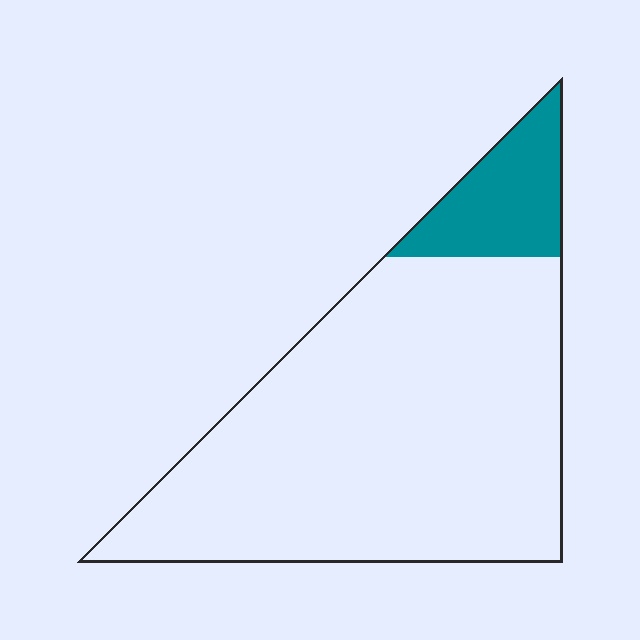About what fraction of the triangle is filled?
About one eighth (1/8).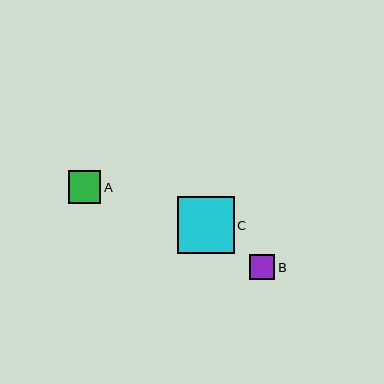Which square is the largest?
Square C is the largest with a size of approximately 57 pixels.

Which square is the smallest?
Square B is the smallest with a size of approximately 25 pixels.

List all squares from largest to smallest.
From largest to smallest: C, A, B.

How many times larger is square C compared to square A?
Square C is approximately 1.7 times the size of square A.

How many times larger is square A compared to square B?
Square A is approximately 1.3 times the size of square B.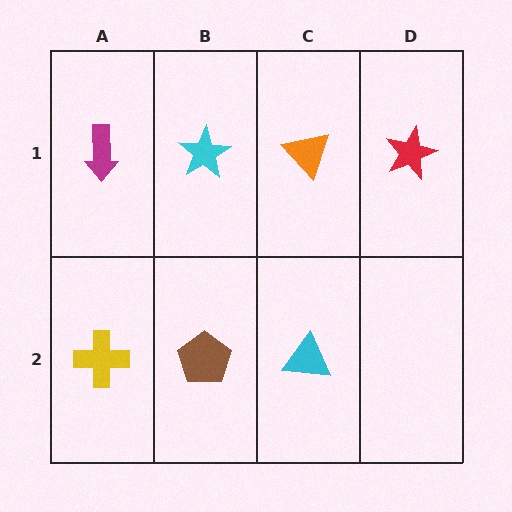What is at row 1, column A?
A magenta arrow.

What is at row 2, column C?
A cyan triangle.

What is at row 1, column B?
A cyan star.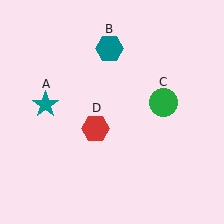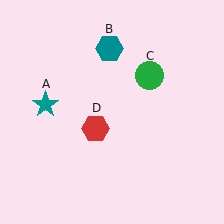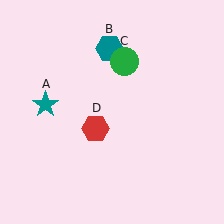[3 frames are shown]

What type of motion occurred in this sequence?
The green circle (object C) rotated counterclockwise around the center of the scene.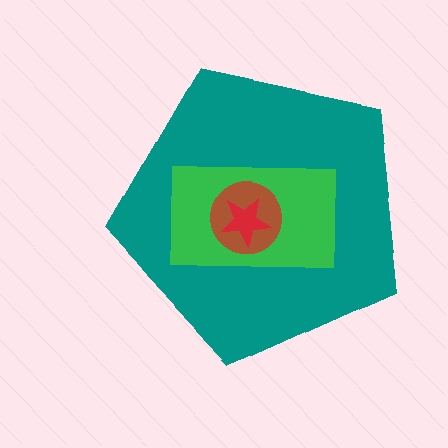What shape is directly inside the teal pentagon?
The green rectangle.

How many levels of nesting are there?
4.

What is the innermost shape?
The red star.